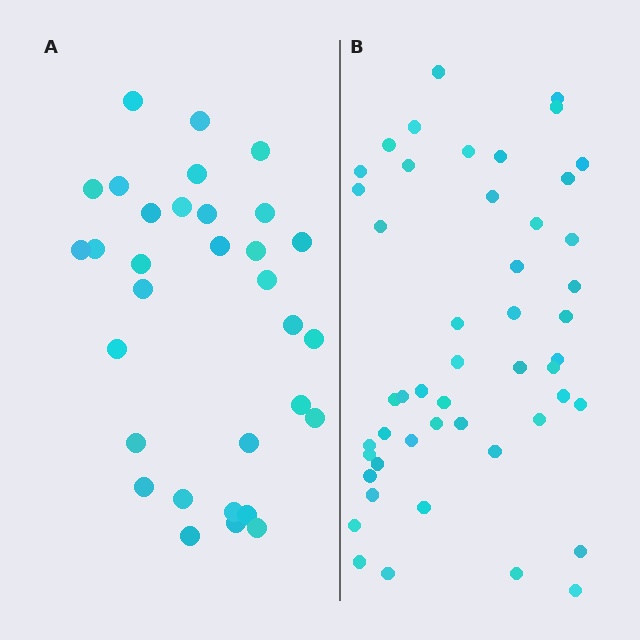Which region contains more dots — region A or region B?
Region B (the right region) has more dots.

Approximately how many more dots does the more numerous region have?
Region B has approximately 15 more dots than region A.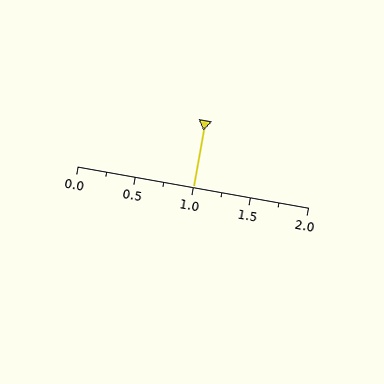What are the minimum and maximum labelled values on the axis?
The axis runs from 0.0 to 2.0.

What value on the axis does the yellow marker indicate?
The marker indicates approximately 1.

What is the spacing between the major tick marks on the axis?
The major ticks are spaced 0.5 apart.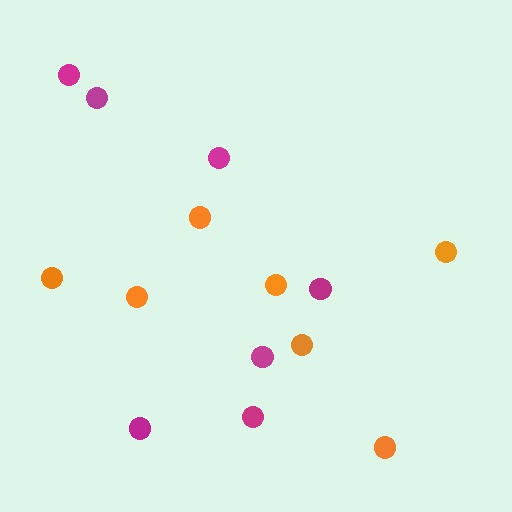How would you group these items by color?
There are 2 groups: one group of orange circles (7) and one group of magenta circles (7).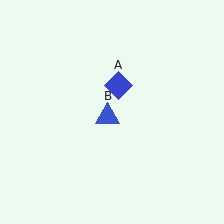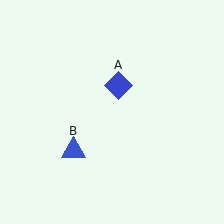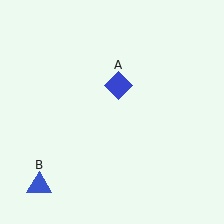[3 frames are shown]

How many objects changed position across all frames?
1 object changed position: blue triangle (object B).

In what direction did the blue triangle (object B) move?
The blue triangle (object B) moved down and to the left.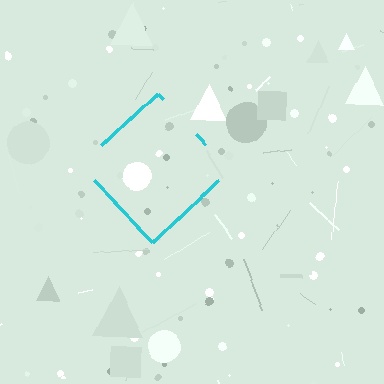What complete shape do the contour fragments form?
The contour fragments form a diamond.